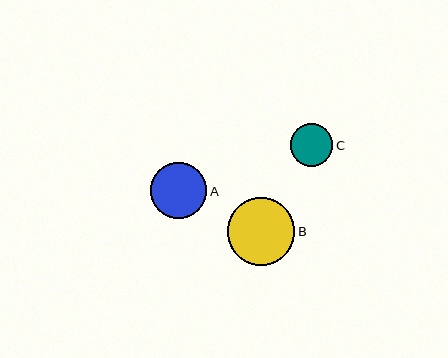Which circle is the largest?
Circle B is the largest with a size of approximately 67 pixels.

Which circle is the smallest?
Circle C is the smallest with a size of approximately 42 pixels.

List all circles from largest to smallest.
From largest to smallest: B, A, C.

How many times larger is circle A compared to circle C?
Circle A is approximately 1.3 times the size of circle C.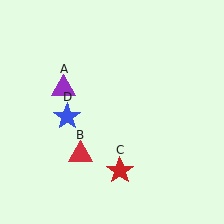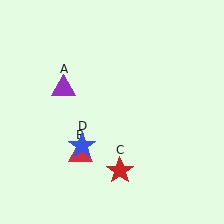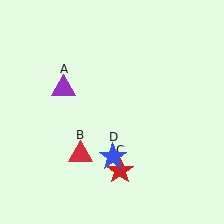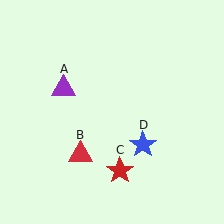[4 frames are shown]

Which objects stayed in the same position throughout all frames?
Purple triangle (object A) and red triangle (object B) and red star (object C) remained stationary.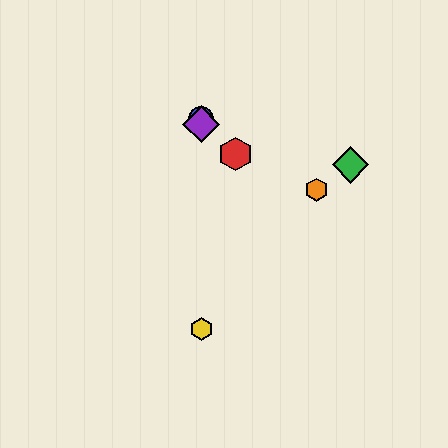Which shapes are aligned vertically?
The blue circle, the yellow hexagon, the purple diamond are aligned vertically.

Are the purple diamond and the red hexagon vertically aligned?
No, the purple diamond is at x≈201 and the red hexagon is at x≈235.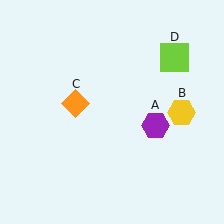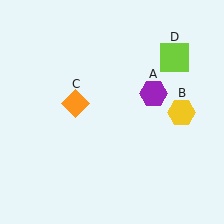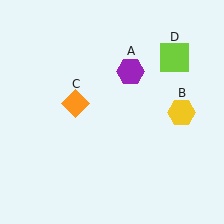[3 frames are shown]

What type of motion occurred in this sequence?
The purple hexagon (object A) rotated counterclockwise around the center of the scene.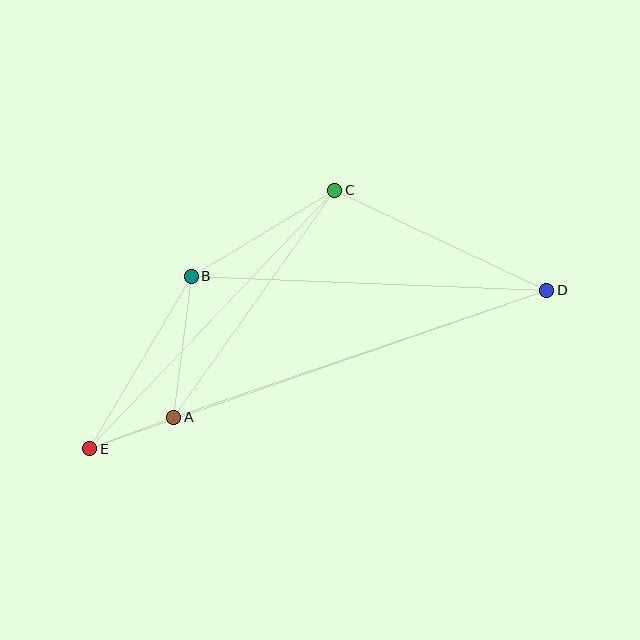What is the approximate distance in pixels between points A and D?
The distance between A and D is approximately 394 pixels.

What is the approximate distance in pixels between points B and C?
The distance between B and C is approximately 168 pixels.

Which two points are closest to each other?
Points A and E are closest to each other.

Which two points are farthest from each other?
Points D and E are farthest from each other.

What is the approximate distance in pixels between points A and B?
The distance between A and B is approximately 142 pixels.